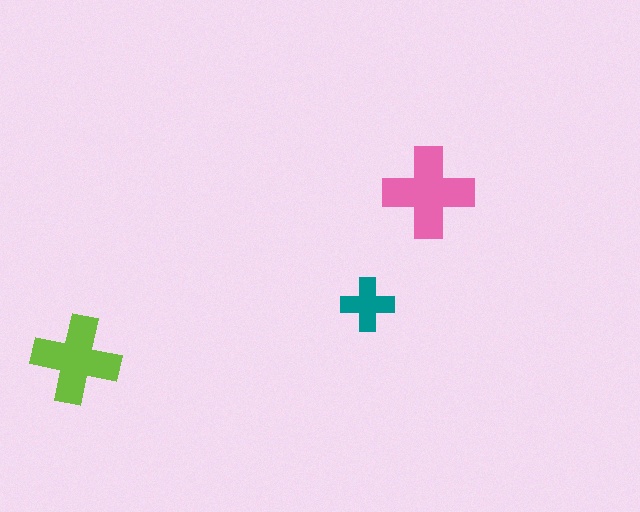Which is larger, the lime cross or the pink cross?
The pink one.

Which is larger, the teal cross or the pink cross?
The pink one.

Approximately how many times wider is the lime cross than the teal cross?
About 1.5 times wider.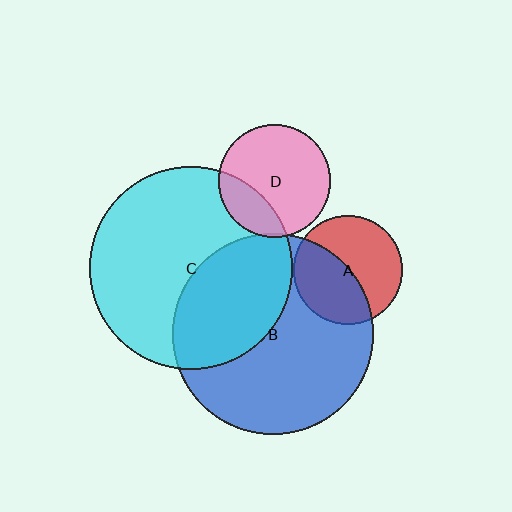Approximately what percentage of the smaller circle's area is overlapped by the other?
Approximately 5%.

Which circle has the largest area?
Circle C (cyan).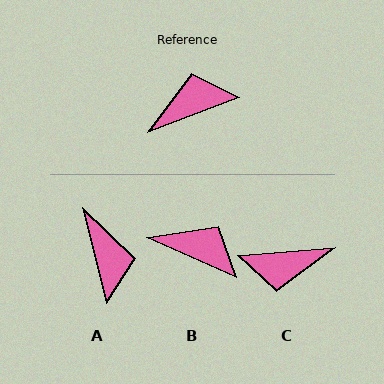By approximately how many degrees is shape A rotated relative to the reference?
Approximately 97 degrees clockwise.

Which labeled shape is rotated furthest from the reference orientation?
C, about 163 degrees away.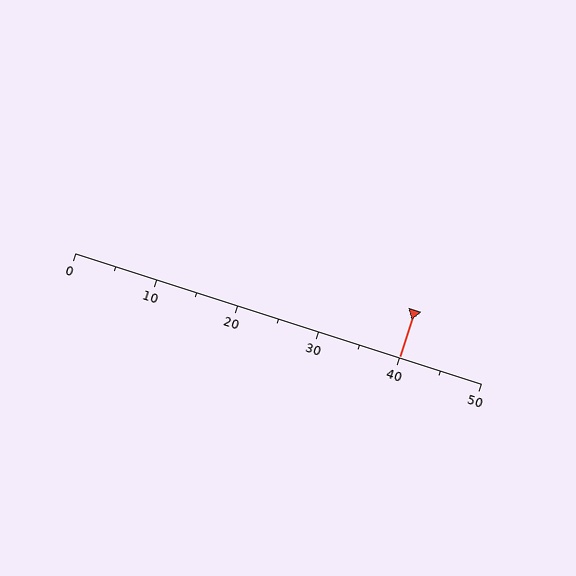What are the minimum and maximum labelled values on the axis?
The axis runs from 0 to 50.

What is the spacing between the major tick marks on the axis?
The major ticks are spaced 10 apart.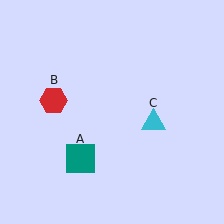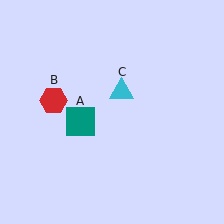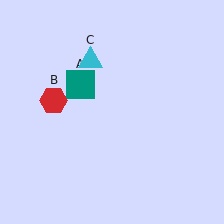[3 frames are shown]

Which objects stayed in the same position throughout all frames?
Red hexagon (object B) remained stationary.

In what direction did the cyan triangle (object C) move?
The cyan triangle (object C) moved up and to the left.